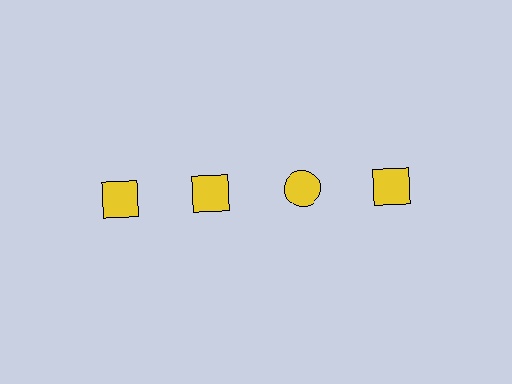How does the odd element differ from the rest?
It has a different shape: circle instead of square.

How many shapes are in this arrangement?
There are 4 shapes arranged in a grid pattern.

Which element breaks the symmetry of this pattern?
The yellow circle in the top row, center column breaks the symmetry. All other shapes are yellow squares.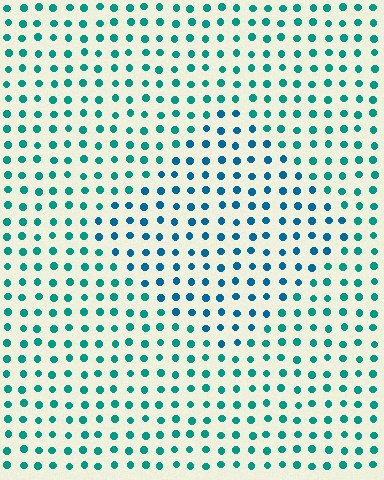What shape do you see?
I see a diamond.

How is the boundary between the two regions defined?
The boundary is defined purely by a slight shift in hue (about 27 degrees). Spacing, size, and orientation are identical on both sides.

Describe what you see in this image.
The image is filled with small teal elements in a uniform arrangement. A diamond-shaped region is visible where the elements are tinted to a slightly different hue, forming a subtle color boundary.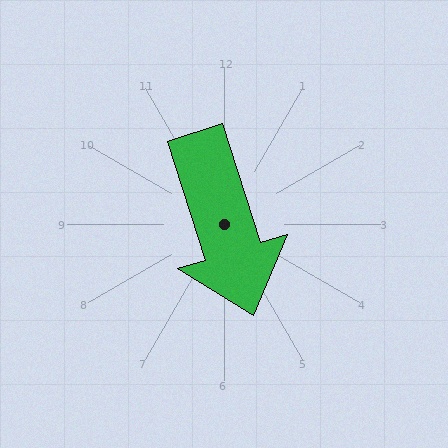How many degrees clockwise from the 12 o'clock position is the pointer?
Approximately 162 degrees.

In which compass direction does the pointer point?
South.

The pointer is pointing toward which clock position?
Roughly 5 o'clock.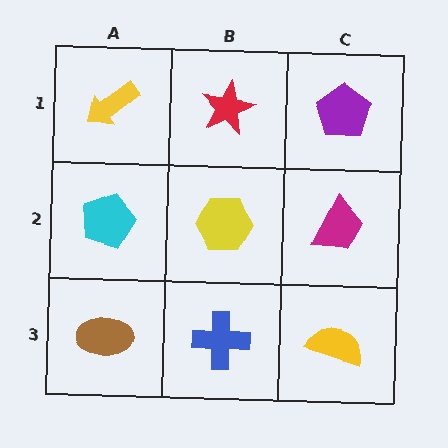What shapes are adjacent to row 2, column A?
A yellow arrow (row 1, column A), a brown ellipse (row 3, column A), a yellow hexagon (row 2, column B).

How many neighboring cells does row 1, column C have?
2.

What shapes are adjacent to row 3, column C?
A magenta trapezoid (row 2, column C), a blue cross (row 3, column B).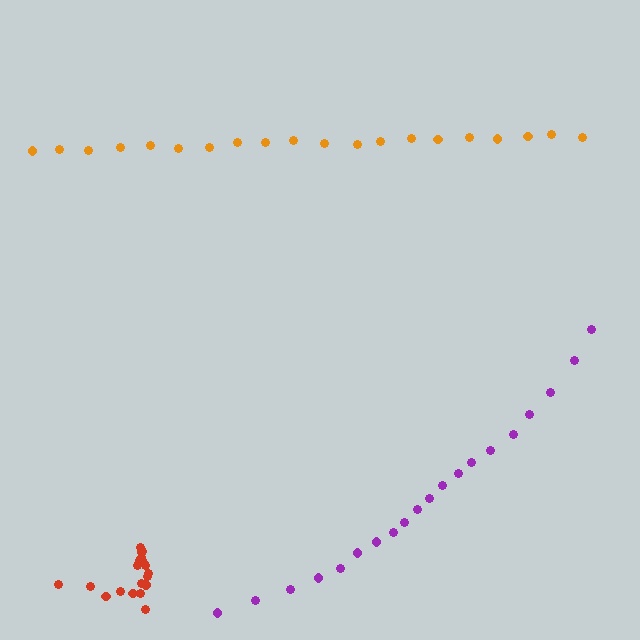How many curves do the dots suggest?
There are 3 distinct paths.